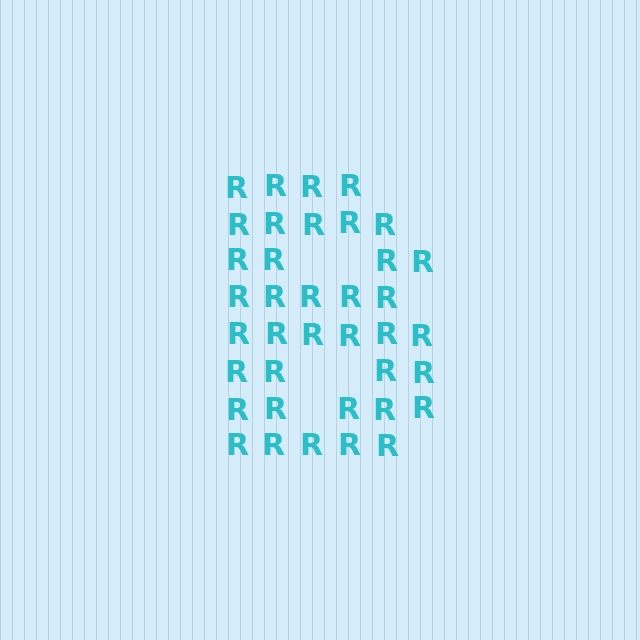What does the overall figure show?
The overall figure shows the letter B.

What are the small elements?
The small elements are letter R's.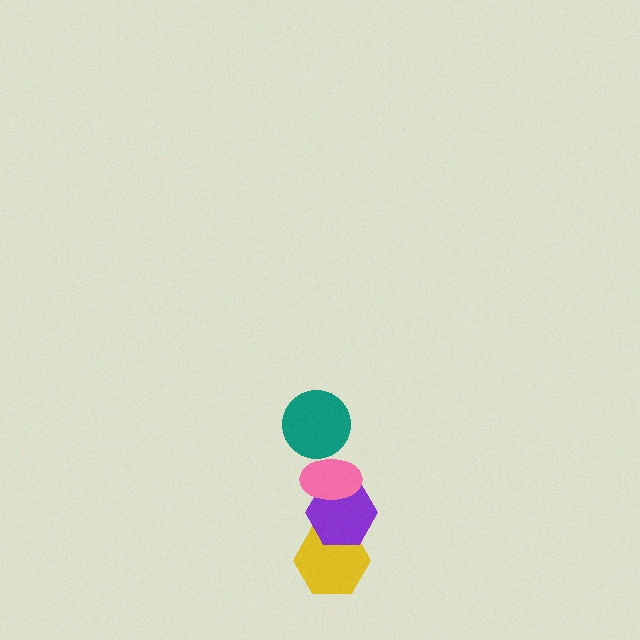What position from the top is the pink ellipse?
The pink ellipse is 2nd from the top.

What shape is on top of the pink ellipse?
The teal circle is on top of the pink ellipse.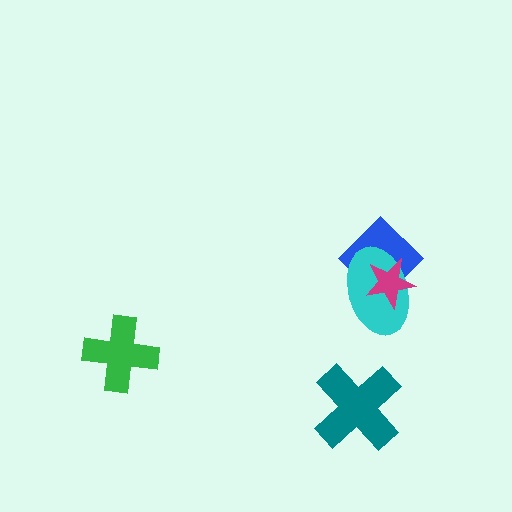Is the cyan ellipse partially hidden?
Yes, it is partially covered by another shape.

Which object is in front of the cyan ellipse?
The magenta star is in front of the cyan ellipse.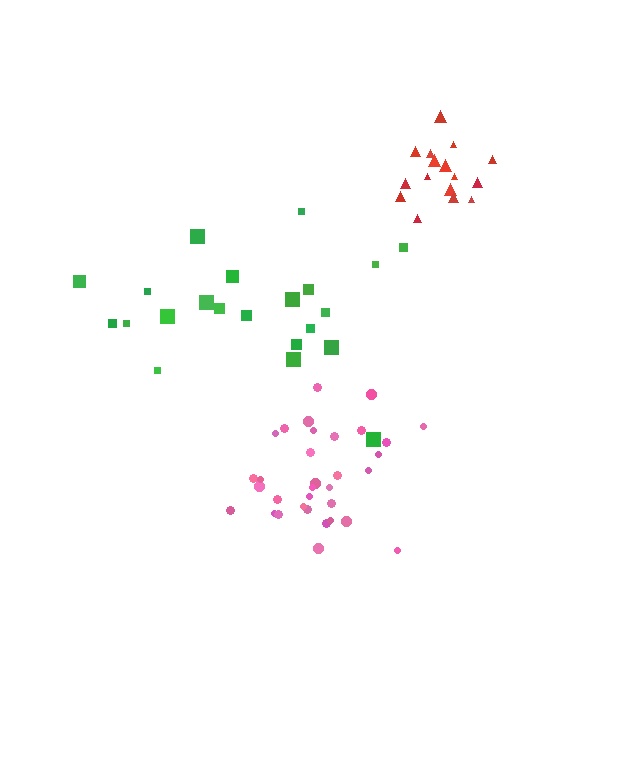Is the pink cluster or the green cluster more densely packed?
Pink.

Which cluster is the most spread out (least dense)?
Green.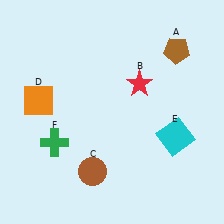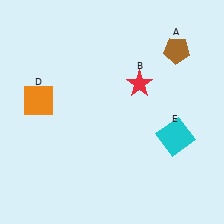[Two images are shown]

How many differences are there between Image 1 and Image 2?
There are 2 differences between the two images.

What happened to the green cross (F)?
The green cross (F) was removed in Image 2. It was in the bottom-left area of Image 1.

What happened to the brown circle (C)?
The brown circle (C) was removed in Image 2. It was in the bottom-left area of Image 1.